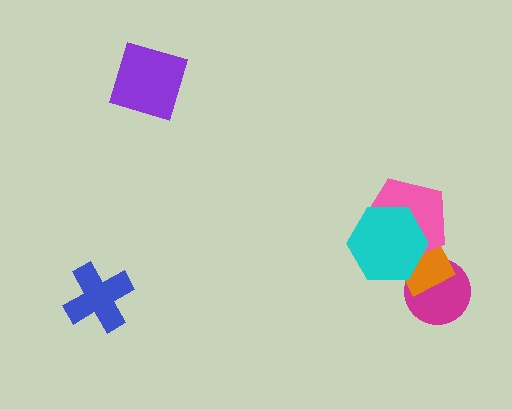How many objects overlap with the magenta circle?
1 object overlaps with the magenta circle.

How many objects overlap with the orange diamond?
3 objects overlap with the orange diamond.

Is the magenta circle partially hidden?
Yes, it is partially covered by another shape.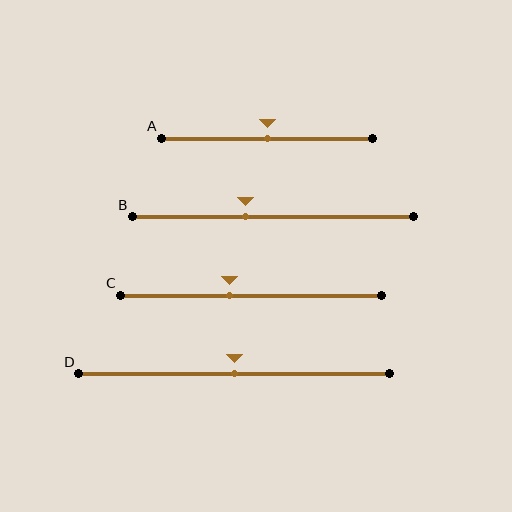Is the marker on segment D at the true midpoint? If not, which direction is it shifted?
Yes, the marker on segment D is at the true midpoint.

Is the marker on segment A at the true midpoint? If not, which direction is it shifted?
Yes, the marker on segment A is at the true midpoint.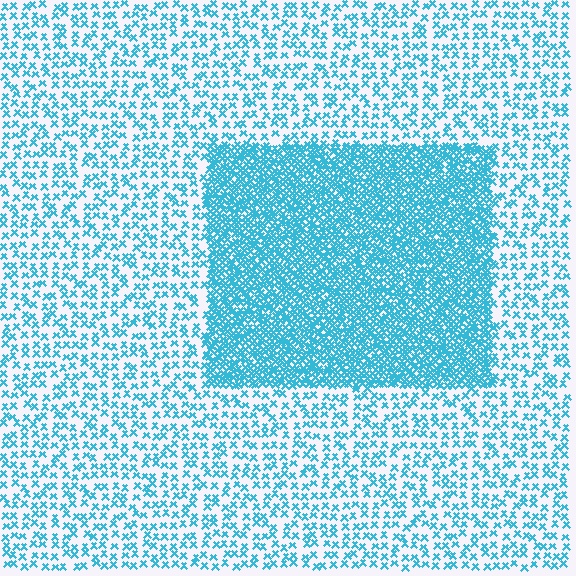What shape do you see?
I see a rectangle.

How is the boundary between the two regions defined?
The boundary is defined by a change in element density (approximately 3.0x ratio). All elements are the same color, size, and shape.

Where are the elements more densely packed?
The elements are more densely packed inside the rectangle boundary.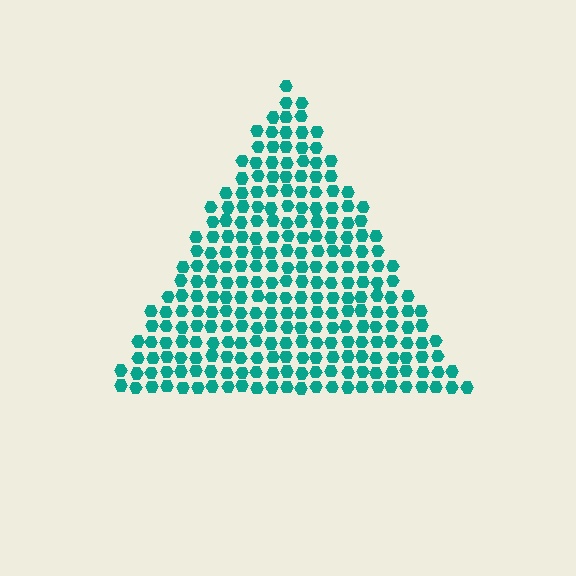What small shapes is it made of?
It is made of small hexagons.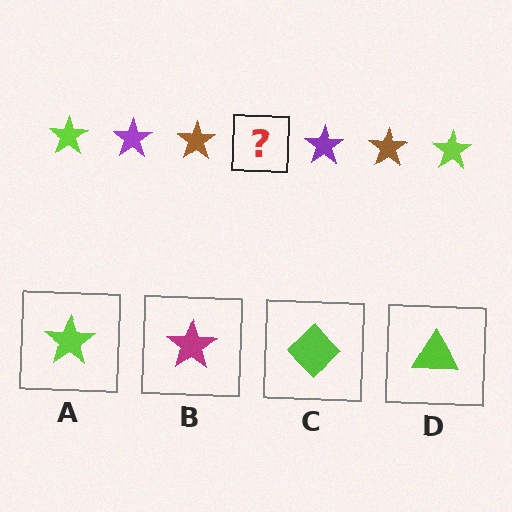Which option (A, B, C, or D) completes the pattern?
A.